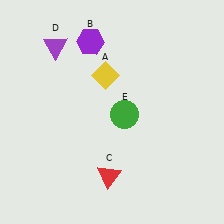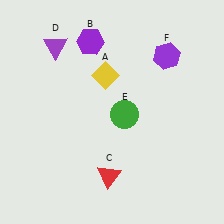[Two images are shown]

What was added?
A purple hexagon (F) was added in Image 2.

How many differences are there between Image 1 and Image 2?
There is 1 difference between the two images.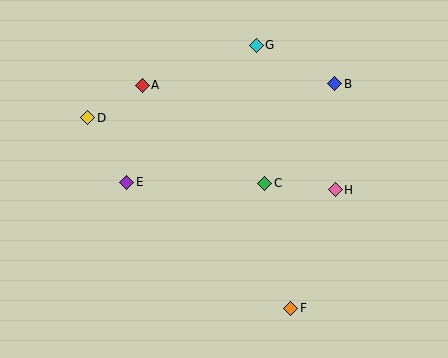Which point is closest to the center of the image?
Point C at (265, 183) is closest to the center.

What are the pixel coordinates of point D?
Point D is at (88, 118).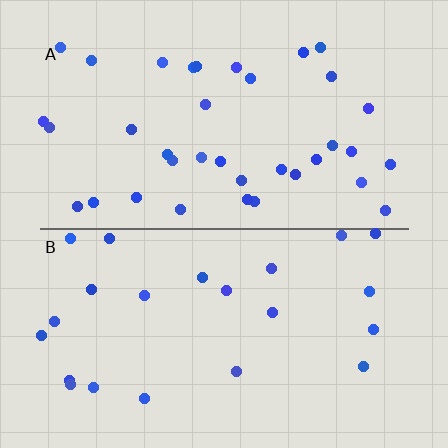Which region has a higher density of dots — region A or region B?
A (the top).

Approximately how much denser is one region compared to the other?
Approximately 1.6× — region A over region B.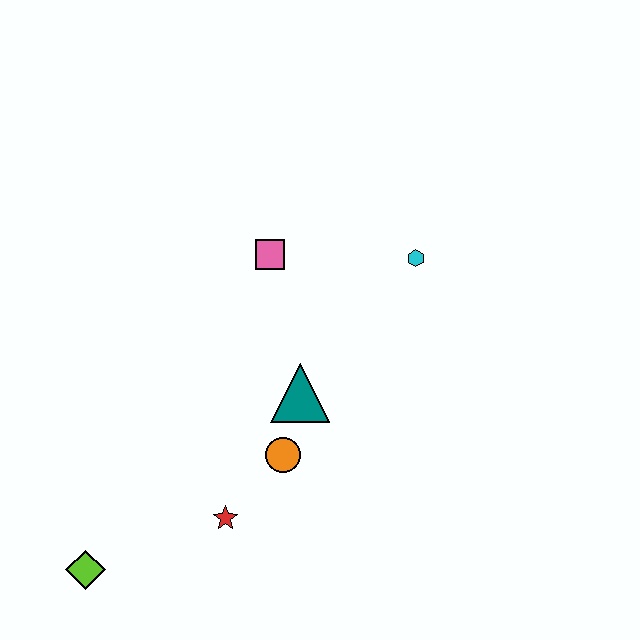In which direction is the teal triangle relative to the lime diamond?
The teal triangle is to the right of the lime diamond.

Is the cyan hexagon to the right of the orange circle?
Yes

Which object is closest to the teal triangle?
The orange circle is closest to the teal triangle.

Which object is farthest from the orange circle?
The cyan hexagon is farthest from the orange circle.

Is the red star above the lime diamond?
Yes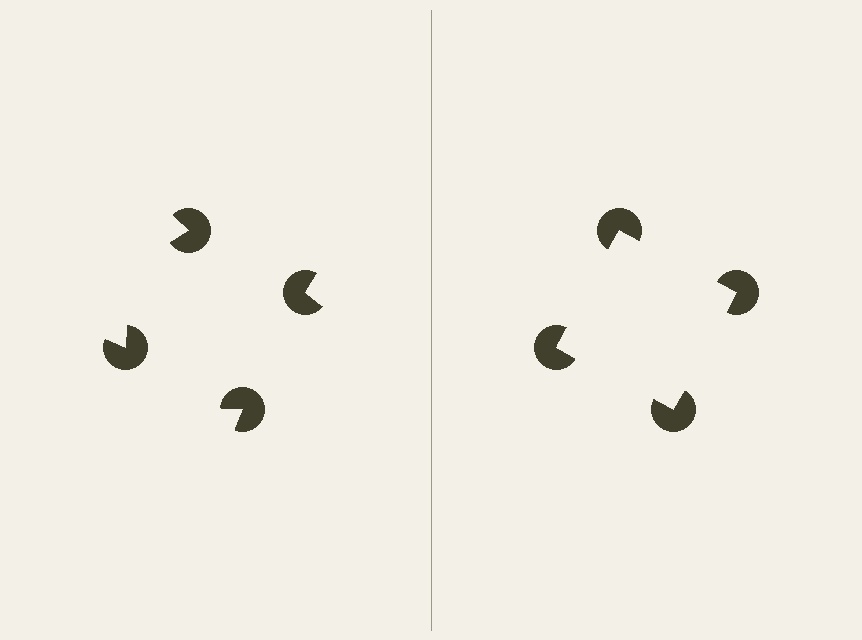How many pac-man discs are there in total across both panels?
8 — 4 on each side.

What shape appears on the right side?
An illusory square.